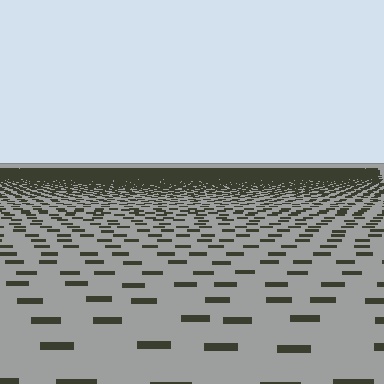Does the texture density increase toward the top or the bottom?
Density increases toward the top.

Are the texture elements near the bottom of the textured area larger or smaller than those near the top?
Larger. Near the bottom, elements are closer to the viewer and appear at a bigger on-screen size.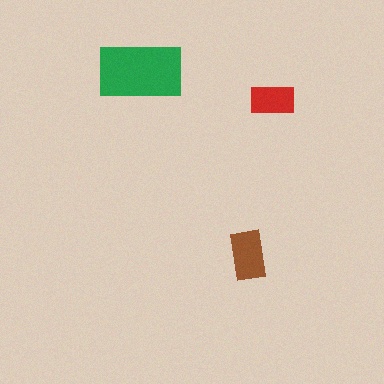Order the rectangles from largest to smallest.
the green one, the brown one, the red one.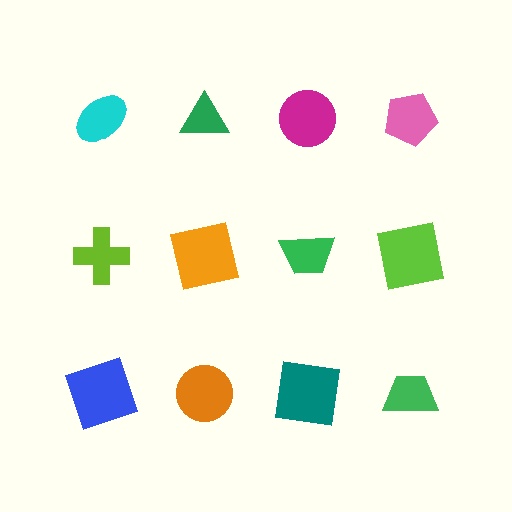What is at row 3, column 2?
An orange circle.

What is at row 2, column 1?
A lime cross.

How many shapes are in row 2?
4 shapes.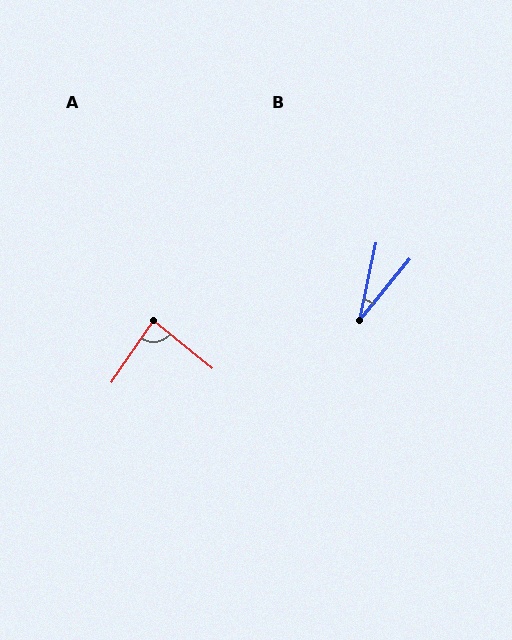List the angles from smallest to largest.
B (27°), A (85°).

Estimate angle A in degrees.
Approximately 85 degrees.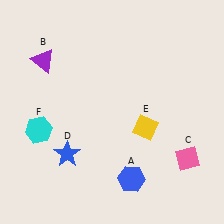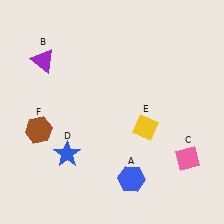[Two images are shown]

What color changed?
The hexagon (F) changed from cyan in Image 1 to brown in Image 2.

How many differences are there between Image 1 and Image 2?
There is 1 difference between the two images.